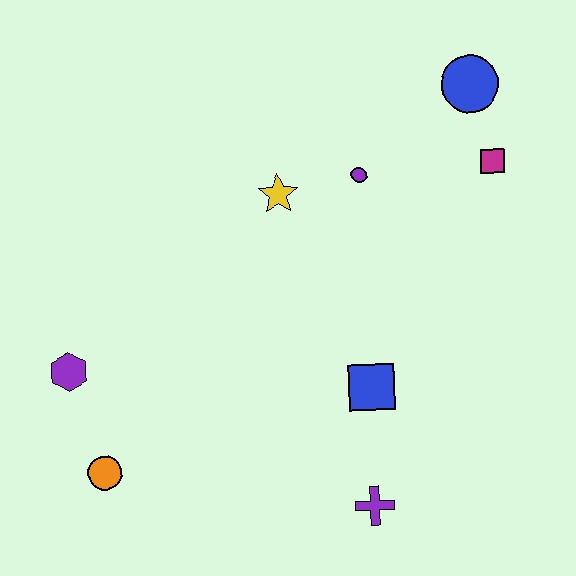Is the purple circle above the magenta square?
No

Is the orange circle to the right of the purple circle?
No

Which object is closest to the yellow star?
The purple circle is closest to the yellow star.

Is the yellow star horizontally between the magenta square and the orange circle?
Yes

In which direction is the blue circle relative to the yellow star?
The blue circle is to the right of the yellow star.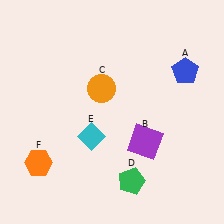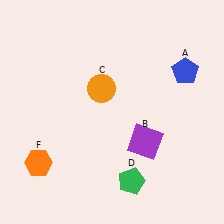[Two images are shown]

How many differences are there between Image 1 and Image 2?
There is 1 difference between the two images.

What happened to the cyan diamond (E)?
The cyan diamond (E) was removed in Image 2. It was in the bottom-left area of Image 1.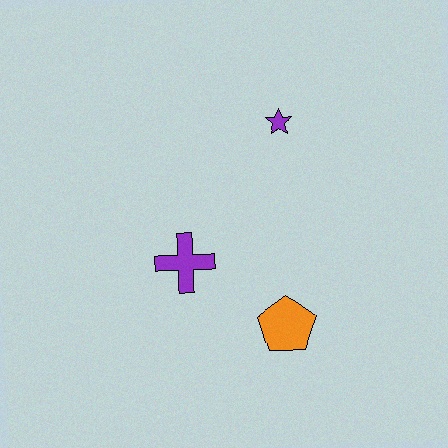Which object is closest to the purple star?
The purple cross is closest to the purple star.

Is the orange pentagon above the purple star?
No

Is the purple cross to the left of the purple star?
Yes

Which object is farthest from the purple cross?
The purple star is farthest from the purple cross.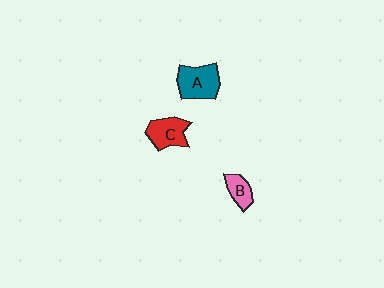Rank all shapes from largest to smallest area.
From largest to smallest: A (teal), C (red), B (pink).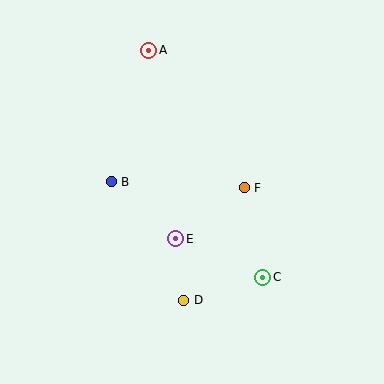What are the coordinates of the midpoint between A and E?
The midpoint between A and E is at (162, 145).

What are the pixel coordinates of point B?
Point B is at (111, 182).